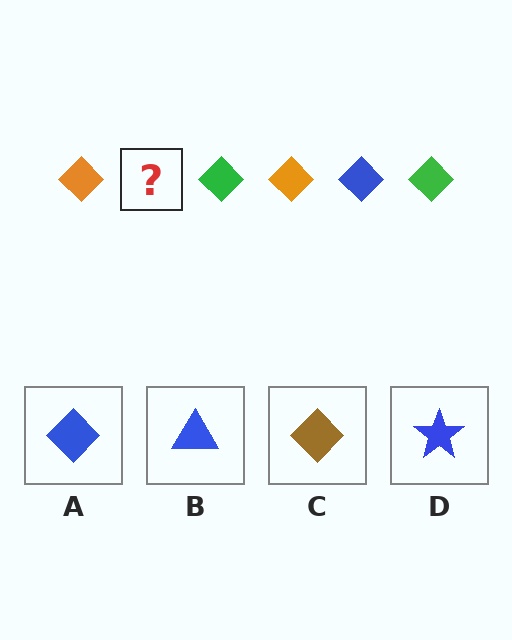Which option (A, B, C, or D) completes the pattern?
A.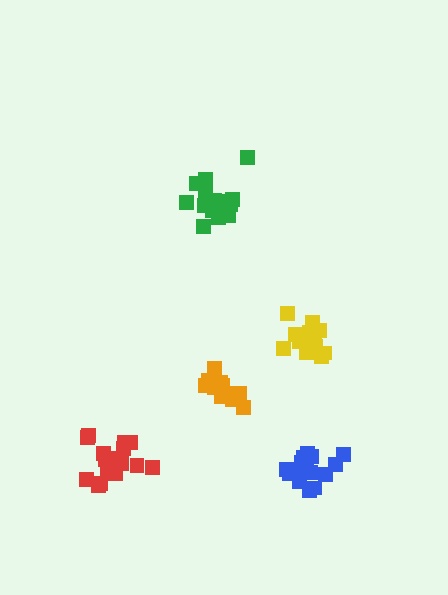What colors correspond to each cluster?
The clusters are colored: blue, red, green, yellow, orange.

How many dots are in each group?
Group 1: 15 dots, Group 2: 17 dots, Group 3: 17 dots, Group 4: 17 dots, Group 5: 13 dots (79 total).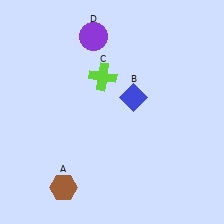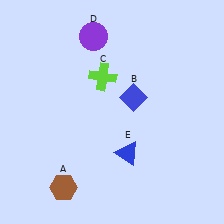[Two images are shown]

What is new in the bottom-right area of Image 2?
A blue triangle (E) was added in the bottom-right area of Image 2.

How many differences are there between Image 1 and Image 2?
There is 1 difference between the two images.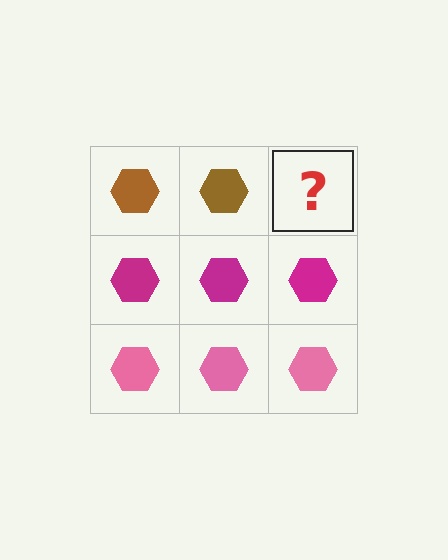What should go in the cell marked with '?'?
The missing cell should contain a brown hexagon.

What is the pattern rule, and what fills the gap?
The rule is that each row has a consistent color. The gap should be filled with a brown hexagon.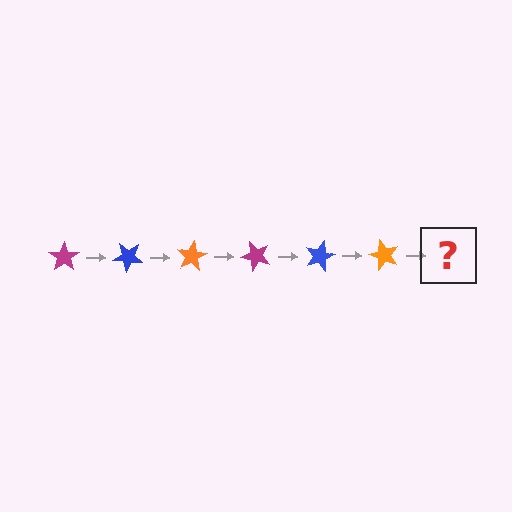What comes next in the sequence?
The next element should be a magenta star, rotated 240 degrees from the start.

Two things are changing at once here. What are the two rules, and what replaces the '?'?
The two rules are that it rotates 40 degrees each step and the color cycles through magenta, blue, and orange. The '?' should be a magenta star, rotated 240 degrees from the start.